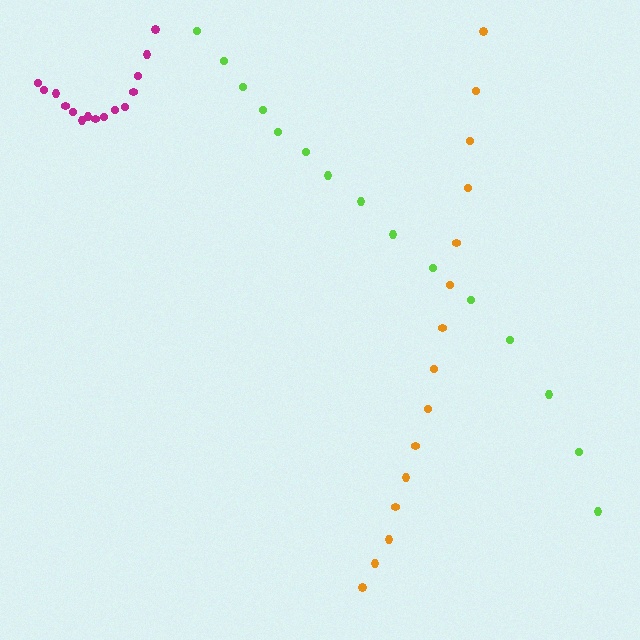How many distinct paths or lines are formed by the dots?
There are 3 distinct paths.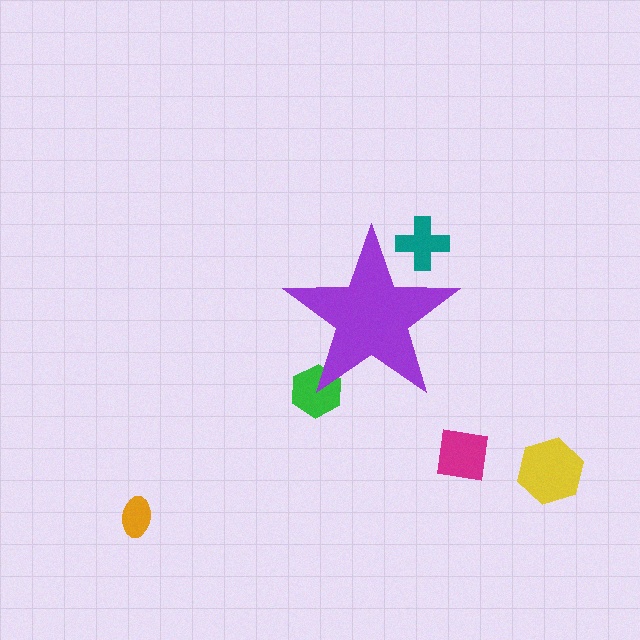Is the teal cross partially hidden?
Yes, the teal cross is partially hidden behind the purple star.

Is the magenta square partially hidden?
No, the magenta square is fully visible.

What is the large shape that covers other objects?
A purple star.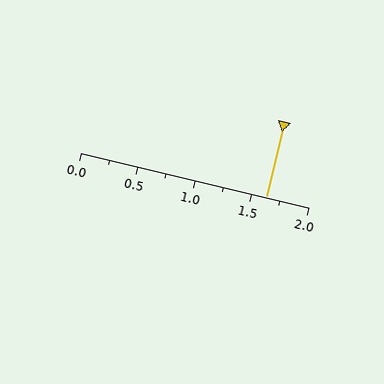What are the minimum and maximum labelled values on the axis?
The axis runs from 0.0 to 2.0.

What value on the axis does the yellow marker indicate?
The marker indicates approximately 1.62.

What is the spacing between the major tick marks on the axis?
The major ticks are spaced 0.5 apart.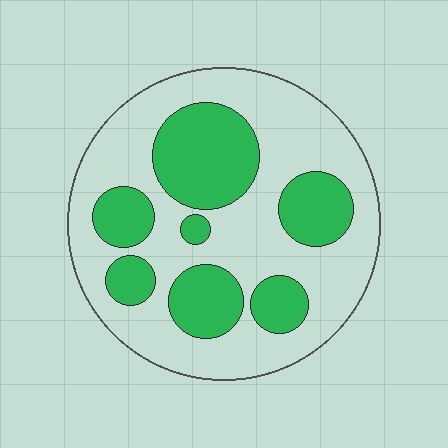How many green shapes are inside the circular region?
7.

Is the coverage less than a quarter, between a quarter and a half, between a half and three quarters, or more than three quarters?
Between a quarter and a half.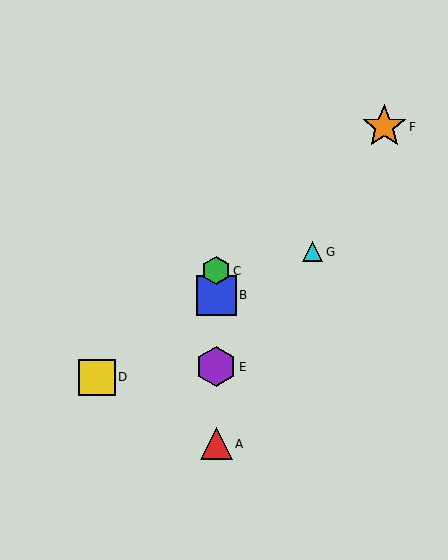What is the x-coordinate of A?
Object A is at x≈216.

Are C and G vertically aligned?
No, C is at x≈216 and G is at x≈313.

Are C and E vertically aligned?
Yes, both are at x≈216.